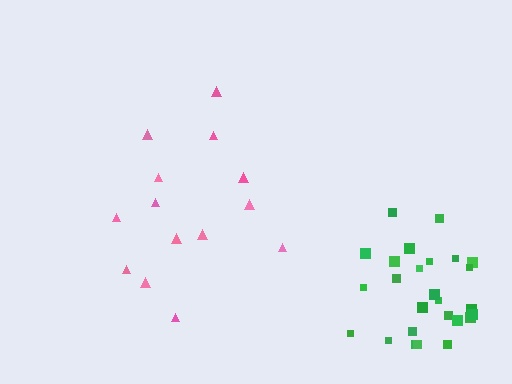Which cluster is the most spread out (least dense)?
Pink.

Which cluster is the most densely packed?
Green.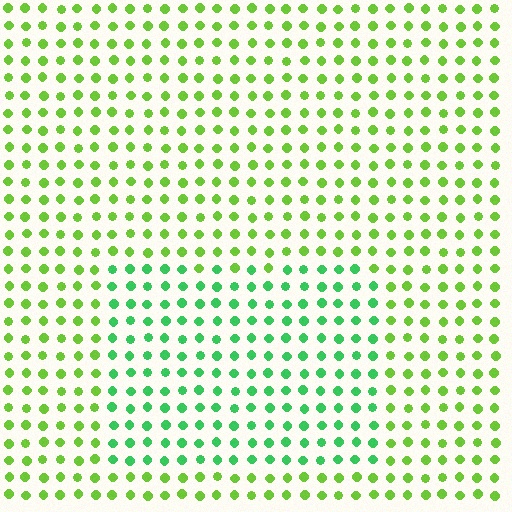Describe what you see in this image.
The image is filled with small lime elements in a uniform arrangement. A rectangle-shaped region is visible where the elements are tinted to a slightly different hue, forming a subtle color boundary.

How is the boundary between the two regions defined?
The boundary is defined purely by a slight shift in hue (about 37 degrees). Spacing, size, and orientation are identical on both sides.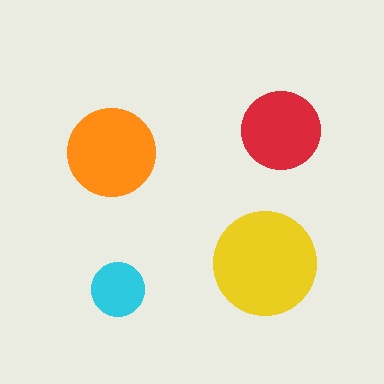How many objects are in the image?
There are 4 objects in the image.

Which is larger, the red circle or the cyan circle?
The red one.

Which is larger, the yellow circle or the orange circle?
The yellow one.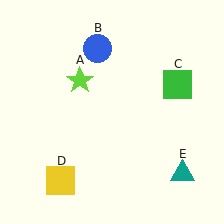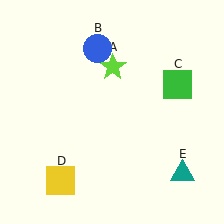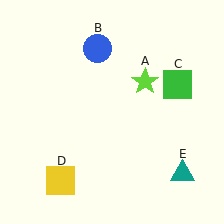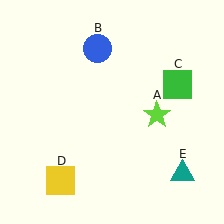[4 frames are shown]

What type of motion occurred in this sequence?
The lime star (object A) rotated clockwise around the center of the scene.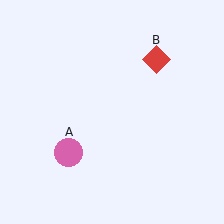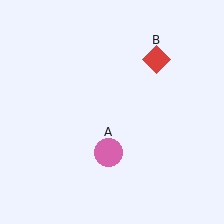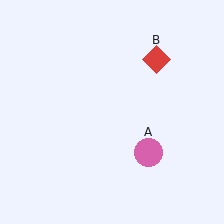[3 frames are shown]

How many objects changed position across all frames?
1 object changed position: pink circle (object A).